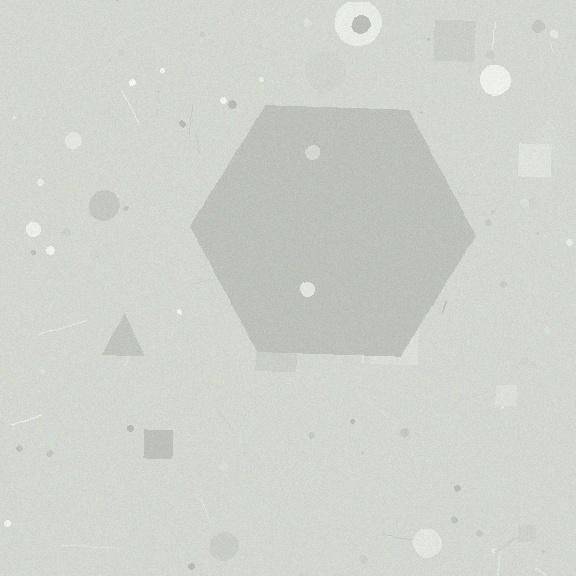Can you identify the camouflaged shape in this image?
The camouflaged shape is a hexagon.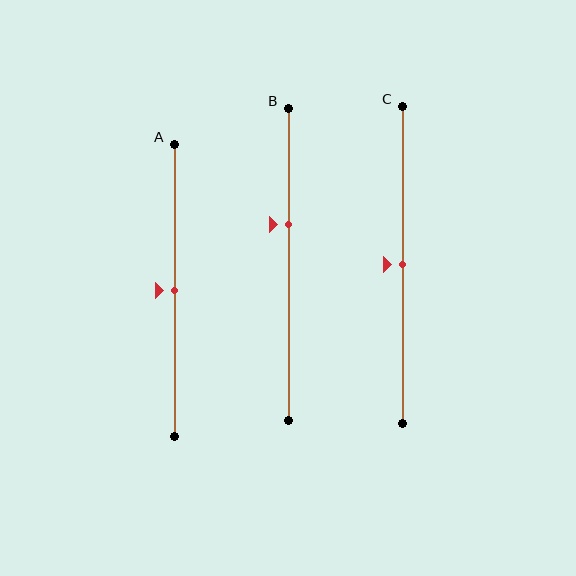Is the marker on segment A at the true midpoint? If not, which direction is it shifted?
Yes, the marker on segment A is at the true midpoint.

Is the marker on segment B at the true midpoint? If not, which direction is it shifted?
No, the marker on segment B is shifted upward by about 13% of the segment length.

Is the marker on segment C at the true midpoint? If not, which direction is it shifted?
Yes, the marker on segment C is at the true midpoint.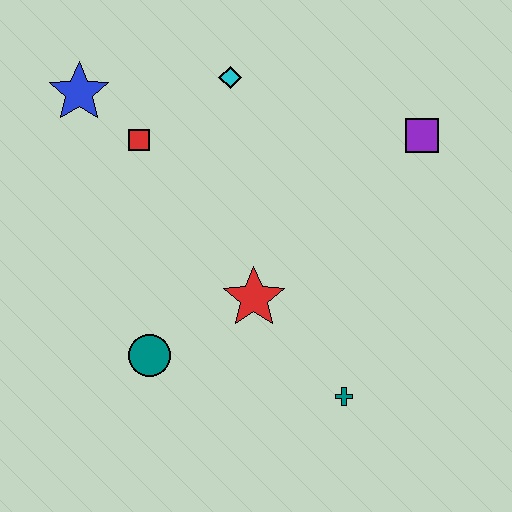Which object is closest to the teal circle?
The red star is closest to the teal circle.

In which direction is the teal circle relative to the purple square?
The teal circle is to the left of the purple square.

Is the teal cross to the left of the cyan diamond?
No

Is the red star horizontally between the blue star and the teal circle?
No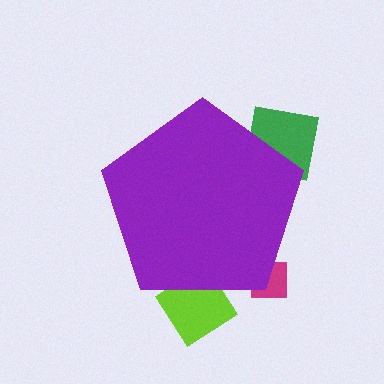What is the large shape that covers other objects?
A purple pentagon.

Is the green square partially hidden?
Yes, the green square is partially hidden behind the purple pentagon.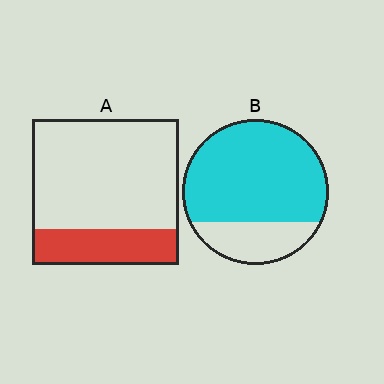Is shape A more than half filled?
No.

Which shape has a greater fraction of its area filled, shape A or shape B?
Shape B.